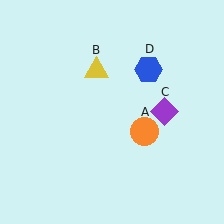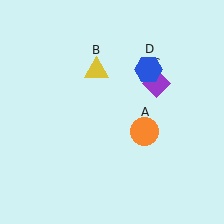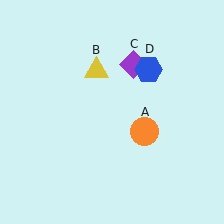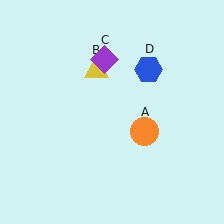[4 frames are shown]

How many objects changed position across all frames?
1 object changed position: purple diamond (object C).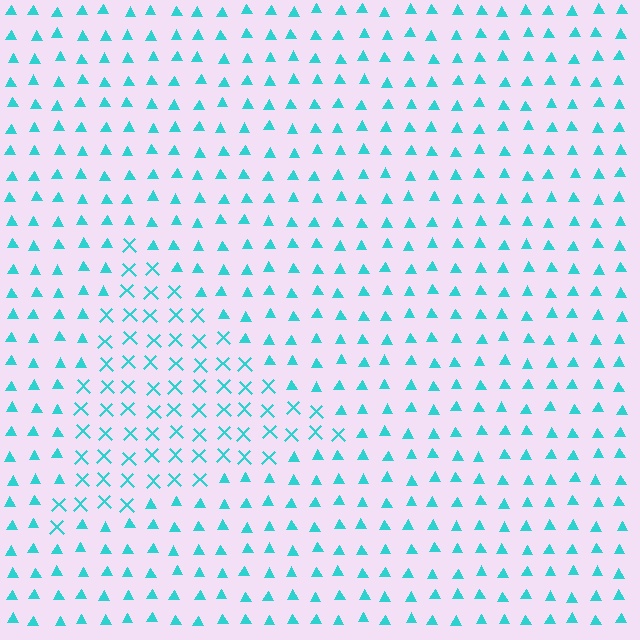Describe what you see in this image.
The image is filled with small cyan elements arranged in a uniform grid. A triangle-shaped region contains X marks, while the surrounding area contains triangles. The boundary is defined purely by the change in element shape.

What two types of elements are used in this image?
The image uses X marks inside the triangle region and triangles outside it.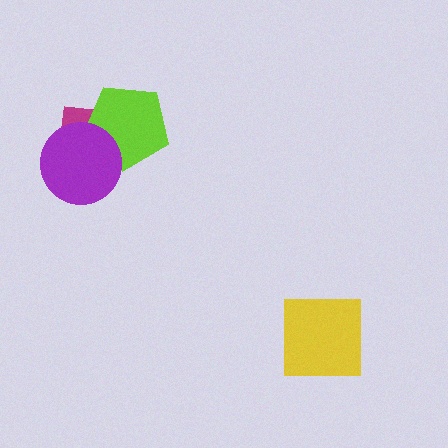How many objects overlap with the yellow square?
0 objects overlap with the yellow square.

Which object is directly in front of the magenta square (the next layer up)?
The lime pentagon is directly in front of the magenta square.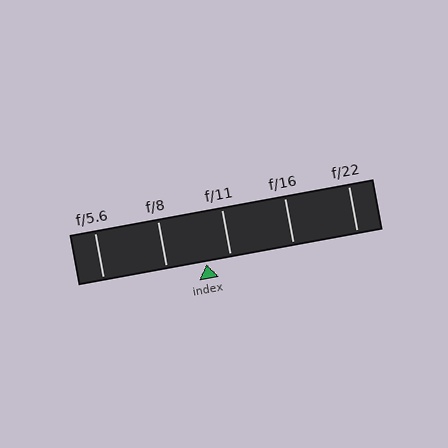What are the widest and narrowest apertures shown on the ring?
The widest aperture shown is f/5.6 and the narrowest is f/22.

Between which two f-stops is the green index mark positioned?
The index mark is between f/8 and f/11.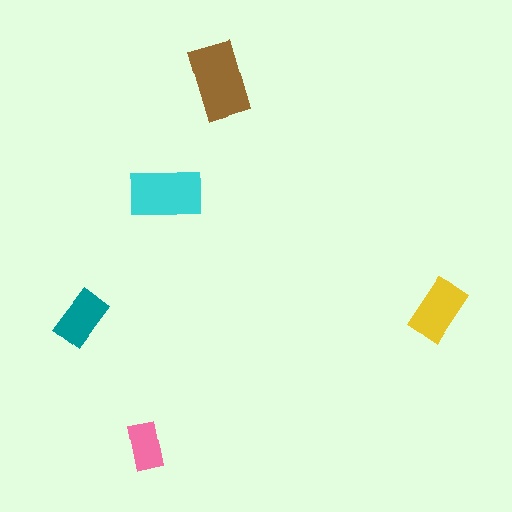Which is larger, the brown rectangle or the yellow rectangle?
The brown one.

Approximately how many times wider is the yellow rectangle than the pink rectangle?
About 1.5 times wider.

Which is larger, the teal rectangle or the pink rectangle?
The teal one.